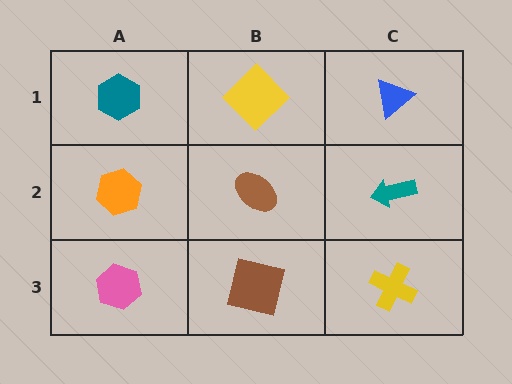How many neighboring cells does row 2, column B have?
4.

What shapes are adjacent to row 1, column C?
A teal arrow (row 2, column C), a yellow diamond (row 1, column B).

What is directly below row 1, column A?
An orange hexagon.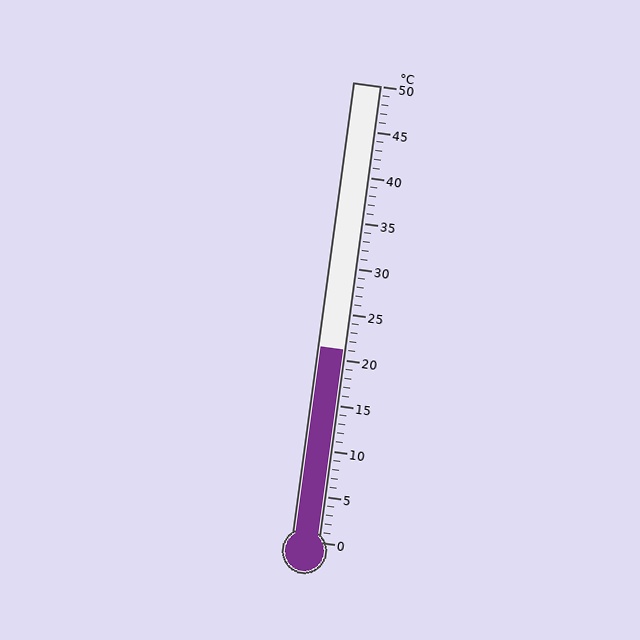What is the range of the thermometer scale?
The thermometer scale ranges from 0°C to 50°C.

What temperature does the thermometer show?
The thermometer shows approximately 21°C.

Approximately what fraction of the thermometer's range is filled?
The thermometer is filled to approximately 40% of its range.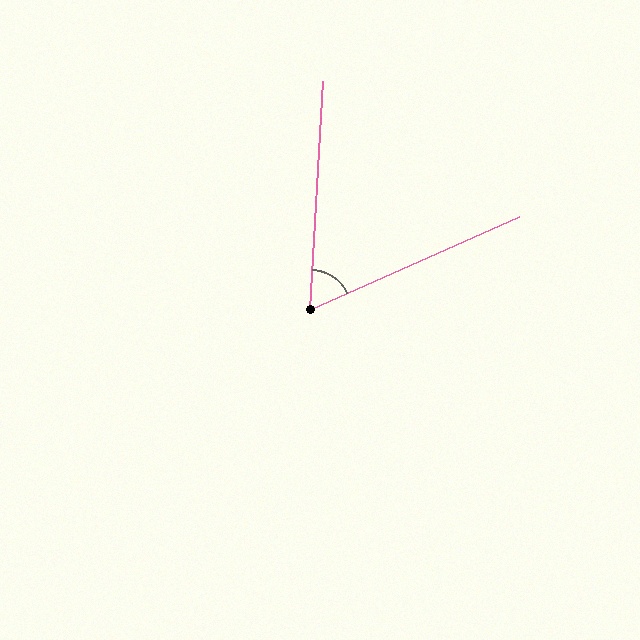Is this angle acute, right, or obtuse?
It is acute.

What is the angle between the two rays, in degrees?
Approximately 63 degrees.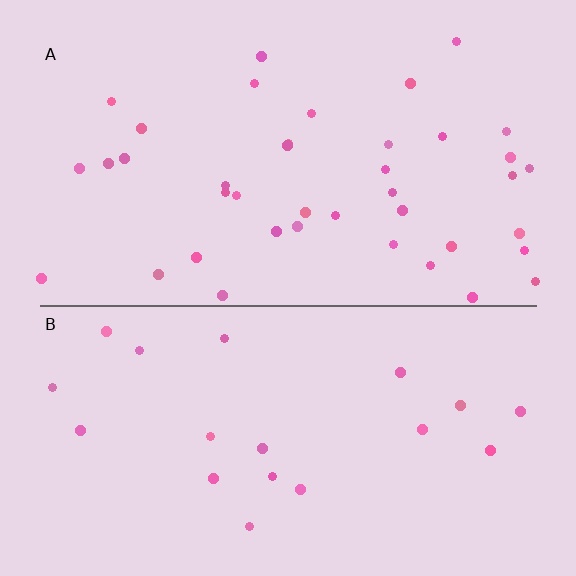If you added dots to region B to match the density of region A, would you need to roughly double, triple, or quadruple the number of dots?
Approximately double.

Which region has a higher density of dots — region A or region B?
A (the top).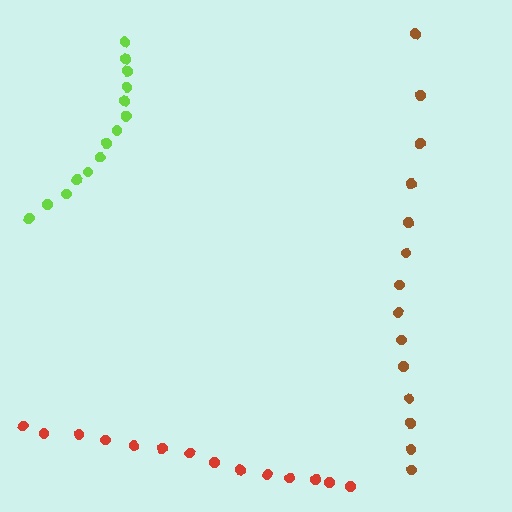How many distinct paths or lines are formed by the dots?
There are 3 distinct paths.